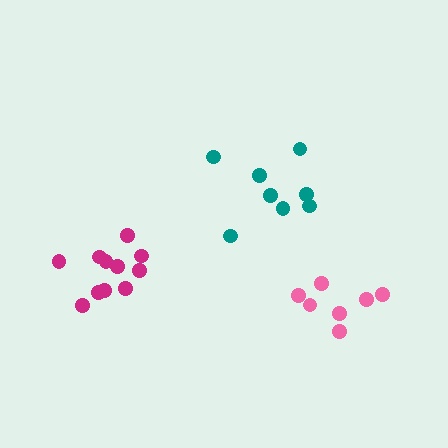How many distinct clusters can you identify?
There are 3 distinct clusters.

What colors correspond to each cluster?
The clusters are colored: pink, magenta, teal.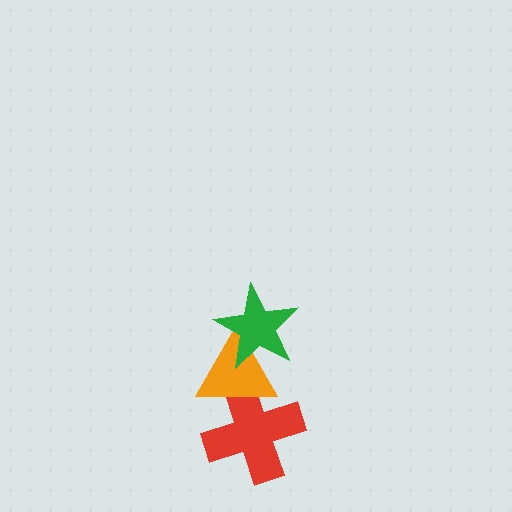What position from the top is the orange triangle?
The orange triangle is 2nd from the top.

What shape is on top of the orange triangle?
The green star is on top of the orange triangle.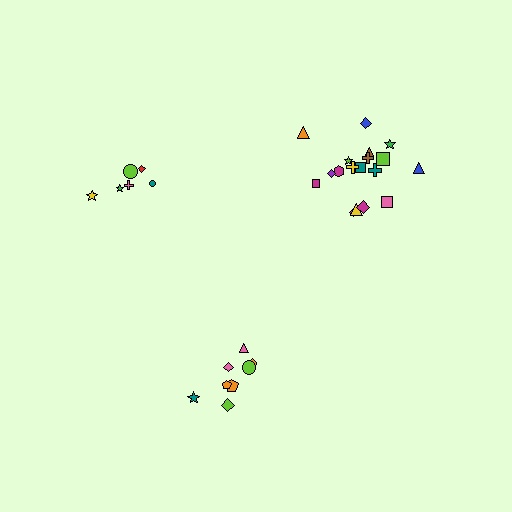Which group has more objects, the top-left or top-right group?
The top-right group.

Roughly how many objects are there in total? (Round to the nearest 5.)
Roughly 30 objects in total.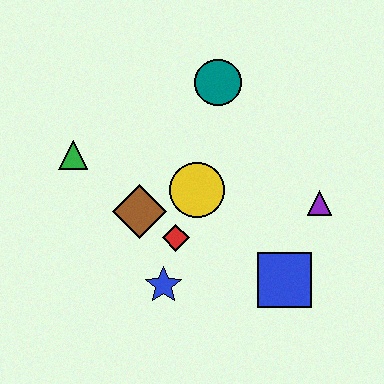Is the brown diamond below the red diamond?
No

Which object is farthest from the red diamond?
The teal circle is farthest from the red diamond.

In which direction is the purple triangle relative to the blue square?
The purple triangle is above the blue square.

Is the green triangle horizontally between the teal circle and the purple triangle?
No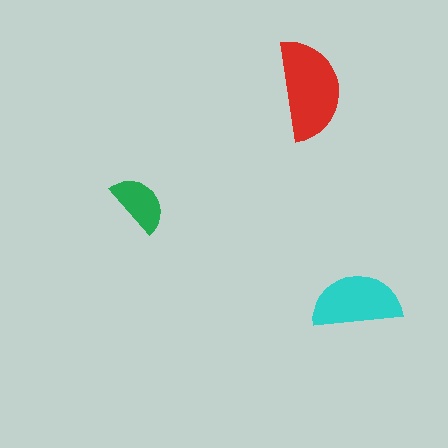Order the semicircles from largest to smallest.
the red one, the cyan one, the green one.